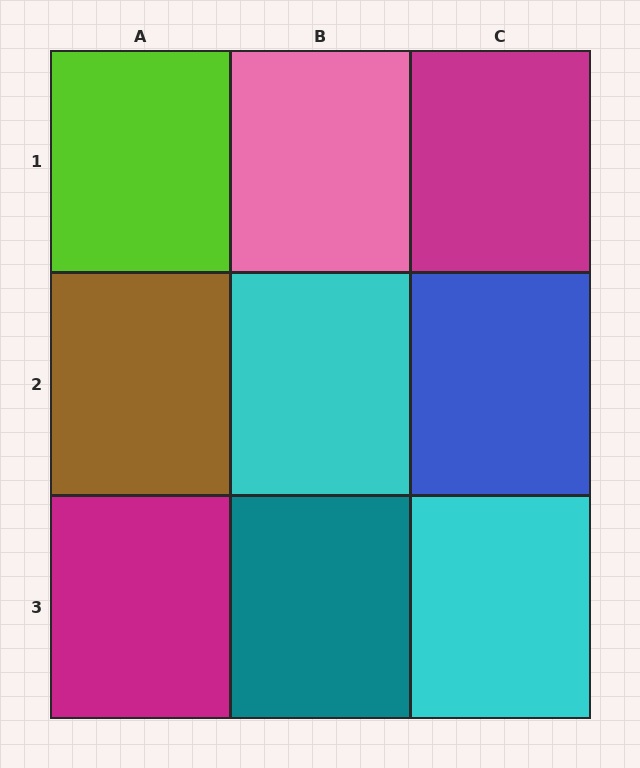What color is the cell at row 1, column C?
Magenta.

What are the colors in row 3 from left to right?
Magenta, teal, cyan.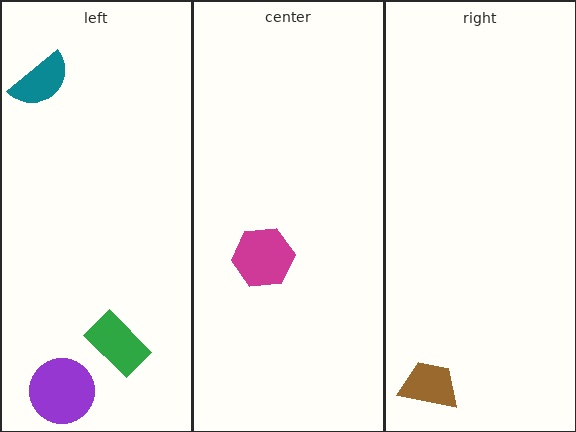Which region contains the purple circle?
The left region.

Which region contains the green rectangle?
The left region.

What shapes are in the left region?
The teal semicircle, the green rectangle, the purple circle.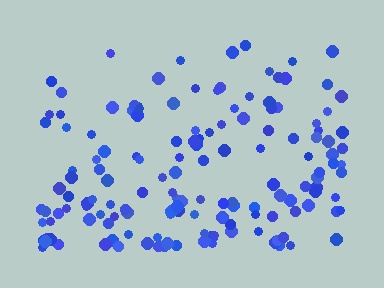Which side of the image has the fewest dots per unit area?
The top.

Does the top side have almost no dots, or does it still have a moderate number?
Still a moderate number, just noticeably fewer than the bottom.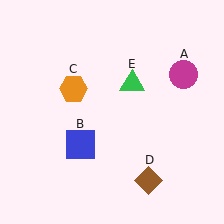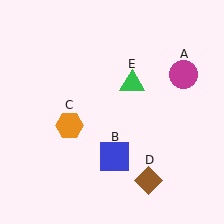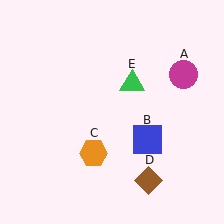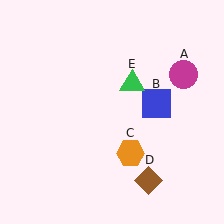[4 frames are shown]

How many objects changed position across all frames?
2 objects changed position: blue square (object B), orange hexagon (object C).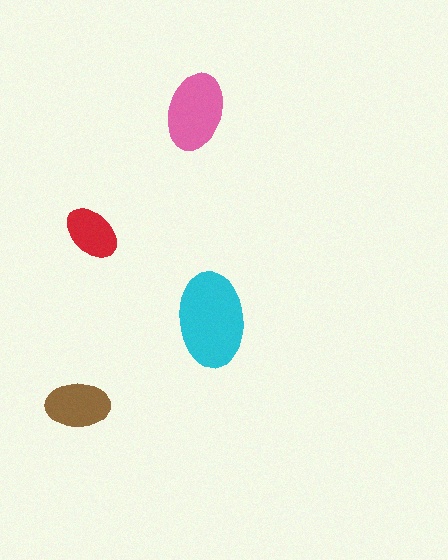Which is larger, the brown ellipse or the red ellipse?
The brown one.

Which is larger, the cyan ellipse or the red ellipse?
The cyan one.